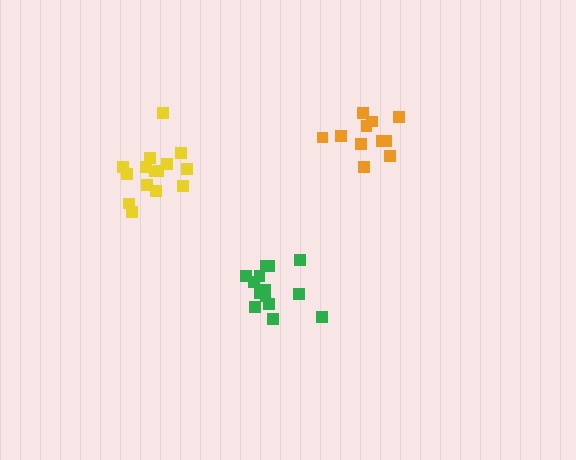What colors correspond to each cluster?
The clusters are colored: orange, green, yellow.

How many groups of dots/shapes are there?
There are 3 groups.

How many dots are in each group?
Group 1: 11 dots, Group 2: 14 dots, Group 3: 15 dots (40 total).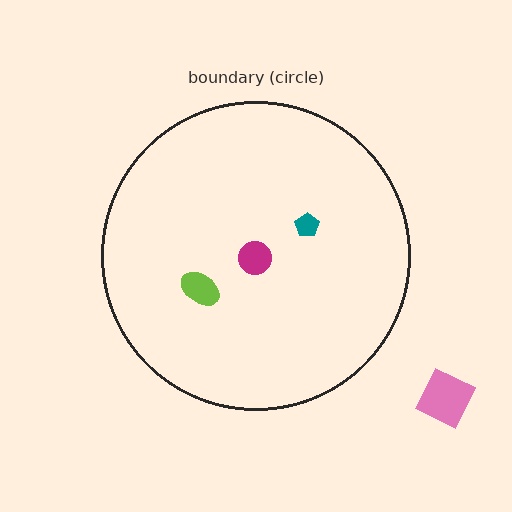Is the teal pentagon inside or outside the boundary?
Inside.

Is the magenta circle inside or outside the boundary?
Inside.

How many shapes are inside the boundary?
3 inside, 1 outside.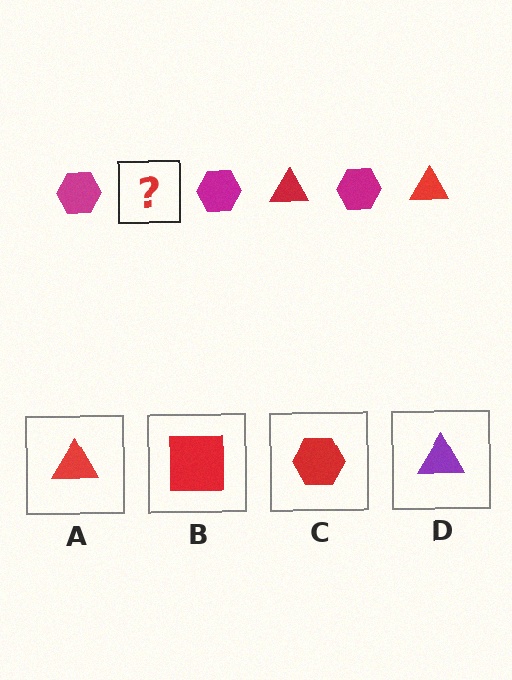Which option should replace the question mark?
Option A.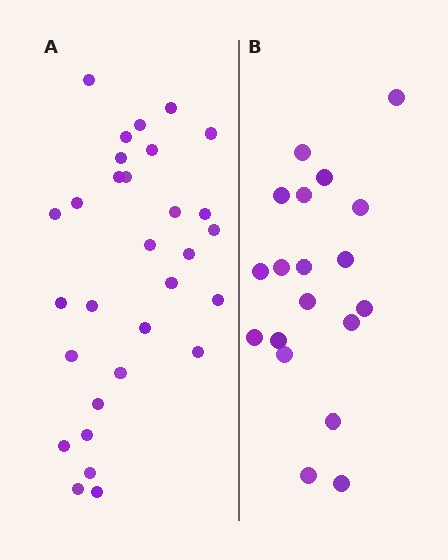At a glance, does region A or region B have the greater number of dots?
Region A (the left region) has more dots.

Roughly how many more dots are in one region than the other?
Region A has roughly 12 or so more dots than region B.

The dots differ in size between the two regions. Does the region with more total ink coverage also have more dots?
No. Region B has more total ink coverage because its dots are larger, but region A actually contains more individual dots. Total area can be misleading — the number of items is what matters here.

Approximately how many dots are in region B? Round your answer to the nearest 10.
About 20 dots. (The exact count is 19, which rounds to 20.)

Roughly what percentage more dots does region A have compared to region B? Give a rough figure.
About 60% more.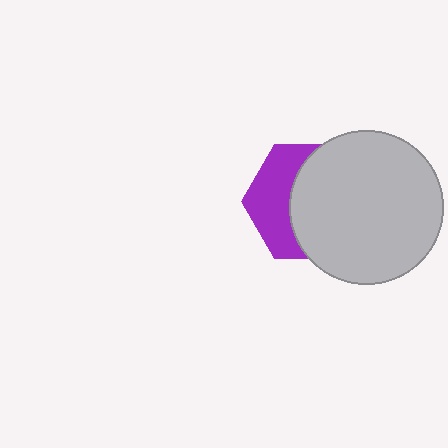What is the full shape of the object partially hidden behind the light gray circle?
The partially hidden object is a purple hexagon.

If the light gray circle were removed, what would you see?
You would see the complete purple hexagon.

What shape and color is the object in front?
The object in front is a light gray circle.